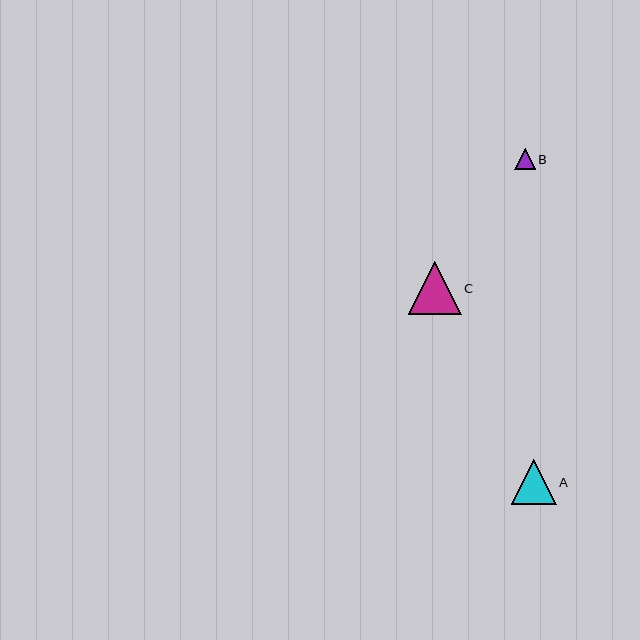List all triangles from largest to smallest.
From largest to smallest: C, A, B.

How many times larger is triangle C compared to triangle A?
Triangle C is approximately 1.2 times the size of triangle A.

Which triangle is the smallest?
Triangle B is the smallest with a size of approximately 20 pixels.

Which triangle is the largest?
Triangle C is the largest with a size of approximately 53 pixels.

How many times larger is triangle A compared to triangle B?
Triangle A is approximately 2.2 times the size of triangle B.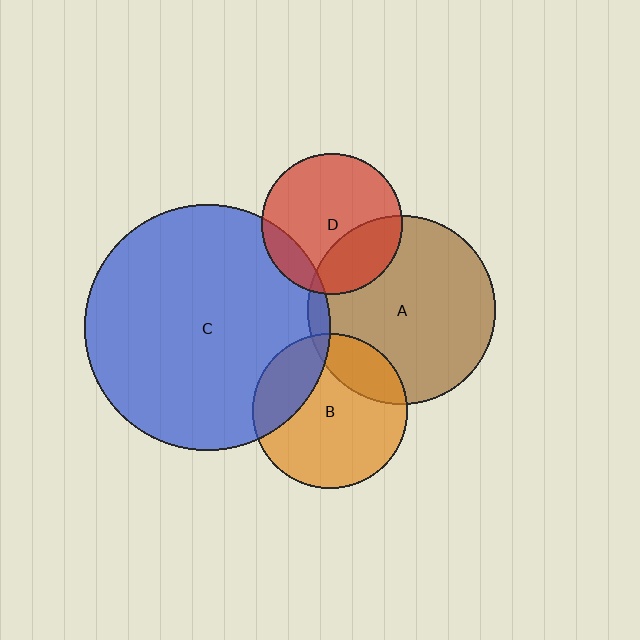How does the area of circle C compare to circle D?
Approximately 3.1 times.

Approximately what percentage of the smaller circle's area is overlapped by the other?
Approximately 5%.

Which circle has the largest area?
Circle C (blue).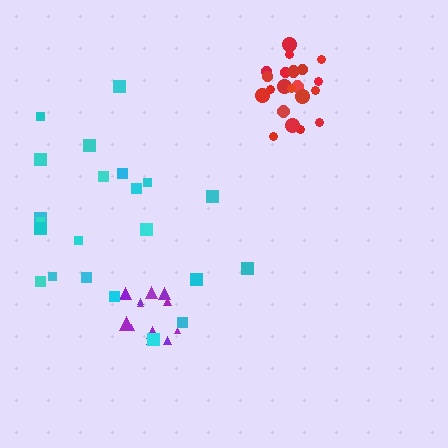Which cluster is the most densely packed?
Red.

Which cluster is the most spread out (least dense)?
Cyan.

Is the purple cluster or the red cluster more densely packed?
Red.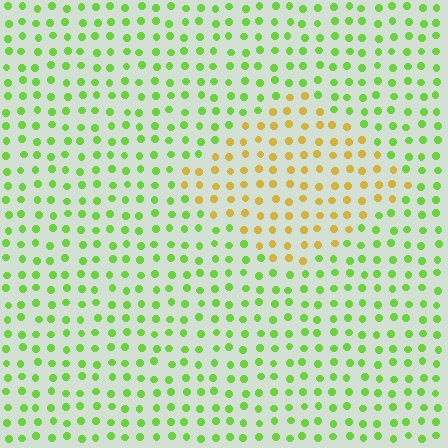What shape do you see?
I see a diamond.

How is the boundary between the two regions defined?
The boundary is defined purely by a slight shift in hue (about 56 degrees). Spacing, size, and orientation are identical on both sides.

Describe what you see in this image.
The image is filled with small lime elements in a uniform arrangement. A diamond-shaped region is visible where the elements are tinted to a slightly different hue, forming a subtle color boundary.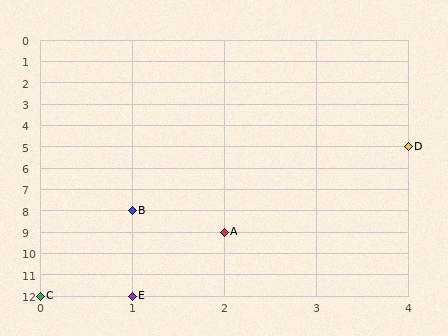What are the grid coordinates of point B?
Point B is at grid coordinates (1, 8).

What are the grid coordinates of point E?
Point E is at grid coordinates (1, 12).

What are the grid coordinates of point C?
Point C is at grid coordinates (0, 12).